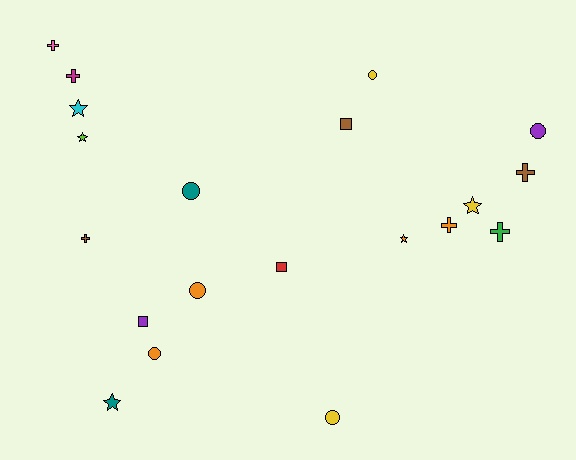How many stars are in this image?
There are 5 stars.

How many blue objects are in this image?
There are no blue objects.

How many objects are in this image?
There are 20 objects.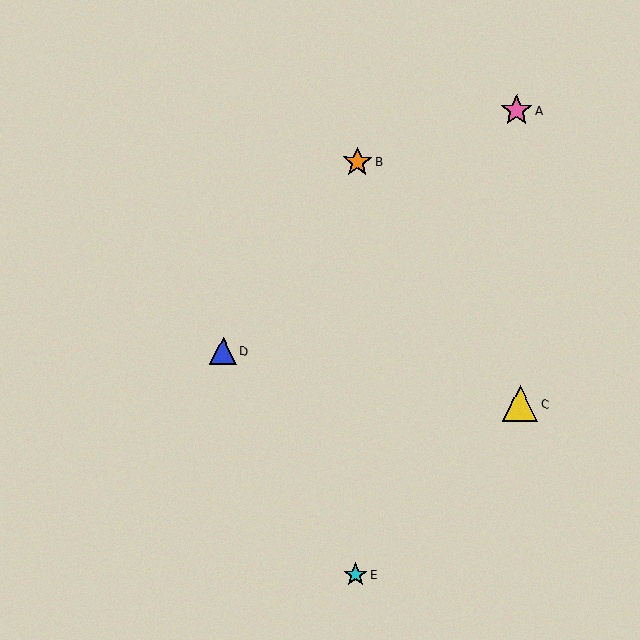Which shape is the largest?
The yellow triangle (labeled C) is the largest.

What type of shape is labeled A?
Shape A is a pink star.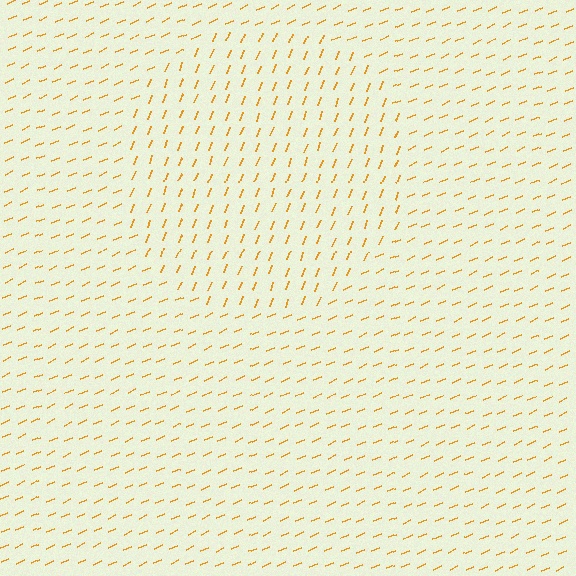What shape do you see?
I see a circle.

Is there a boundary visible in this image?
Yes, there is a texture boundary formed by a change in line orientation.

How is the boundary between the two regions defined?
The boundary is defined purely by a change in line orientation (approximately 45 degrees difference). All lines are the same color and thickness.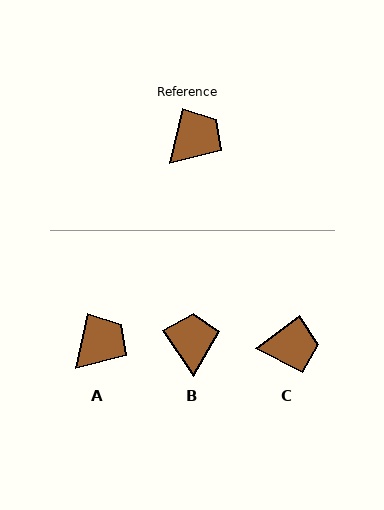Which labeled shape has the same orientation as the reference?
A.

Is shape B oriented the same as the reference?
No, it is off by about 47 degrees.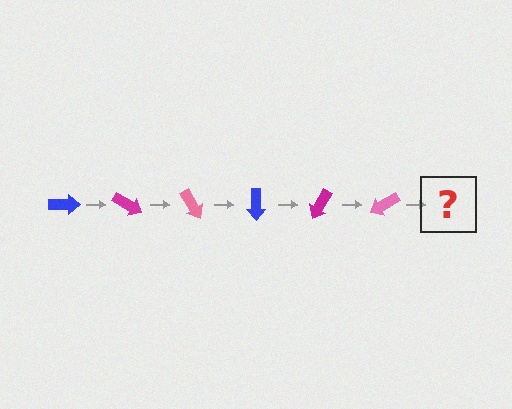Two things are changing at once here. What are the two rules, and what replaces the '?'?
The two rules are that it rotates 30 degrees each step and the color cycles through blue, magenta, and pink. The '?' should be a blue arrow, rotated 180 degrees from the start.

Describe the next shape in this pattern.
It should be a blue arrow, rotated 180 degrees from the start.